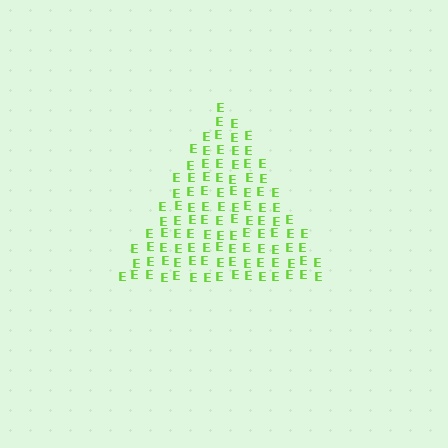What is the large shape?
The large shape is a triangle.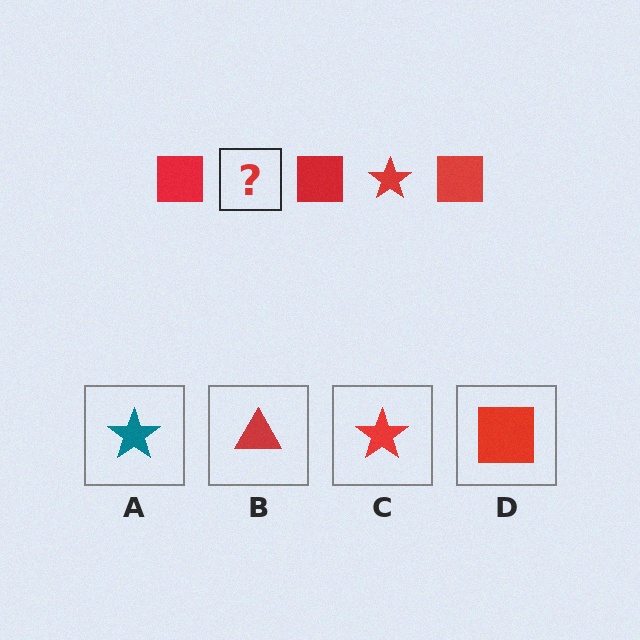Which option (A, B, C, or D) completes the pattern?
C.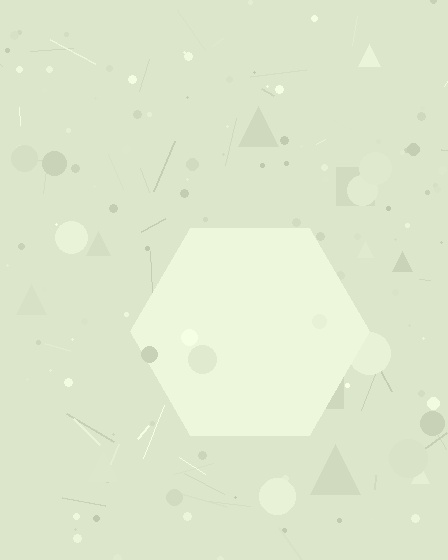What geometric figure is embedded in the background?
A hexagon is embedded in the background.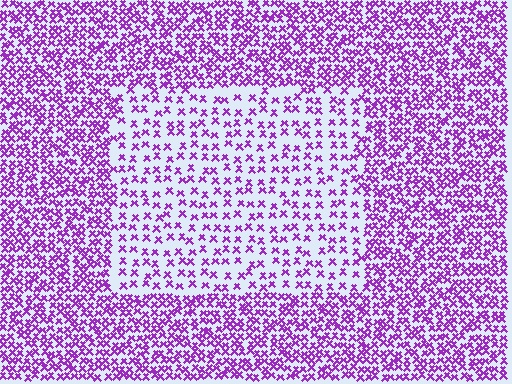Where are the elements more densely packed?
The elements are more densely packed outside the rectangle boundary.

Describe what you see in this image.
The image contains small purple elements arranged at two different densities. A rectangle-shaped region is visible where the elements are less densely packed than the surrounding area.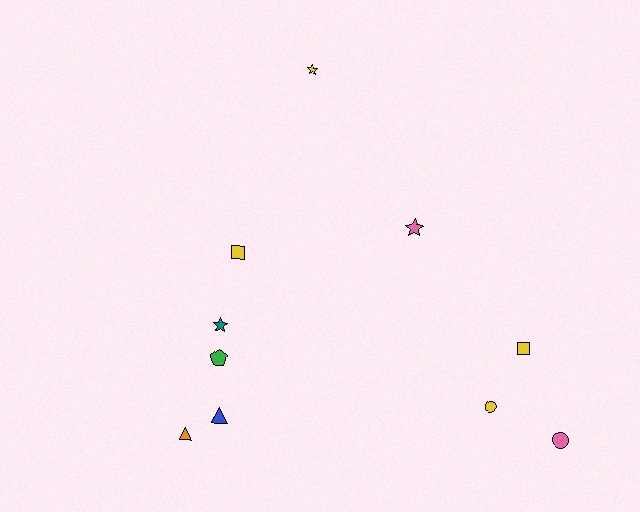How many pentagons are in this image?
There is 1 pentagon.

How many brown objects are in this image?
There are no brown objects.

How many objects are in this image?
There are 10 objects.